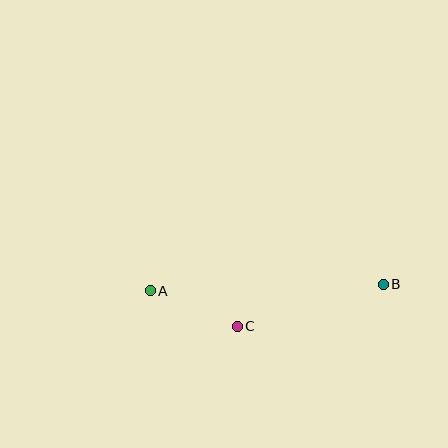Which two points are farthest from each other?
Points A and B are farthest from each other.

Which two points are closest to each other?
Points A and C are closest to each other.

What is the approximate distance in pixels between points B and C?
The distance between B and C is approximately 152 pixels.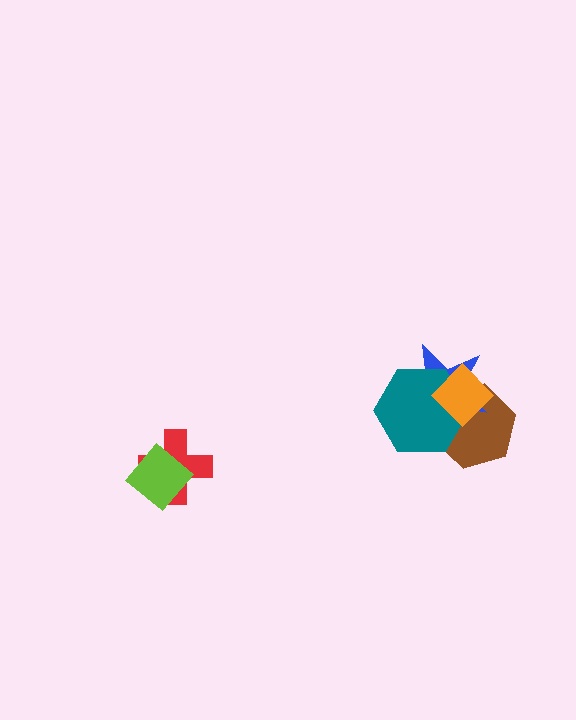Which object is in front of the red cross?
The lime diamond is in front of the red cross.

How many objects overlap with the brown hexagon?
3 objects overlap with the brown hexagon.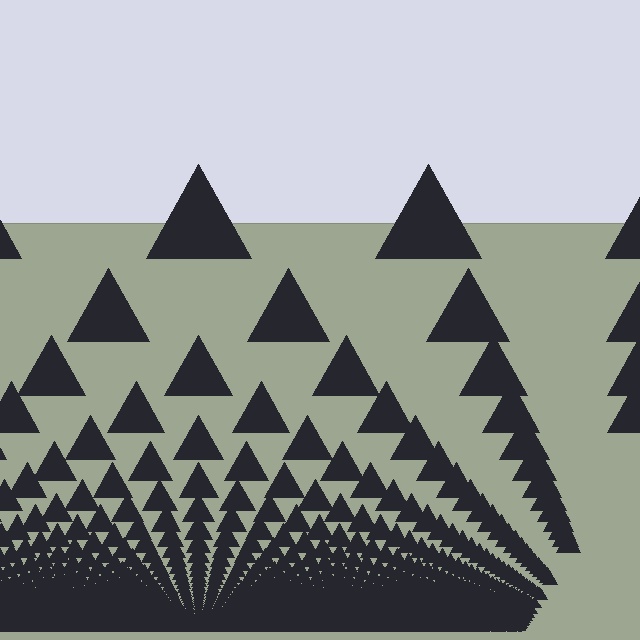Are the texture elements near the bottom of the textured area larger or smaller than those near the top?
Smaller. The gradient is inverted — elements near the bottom are smaller and denser.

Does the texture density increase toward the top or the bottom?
Density increases toward the bottom.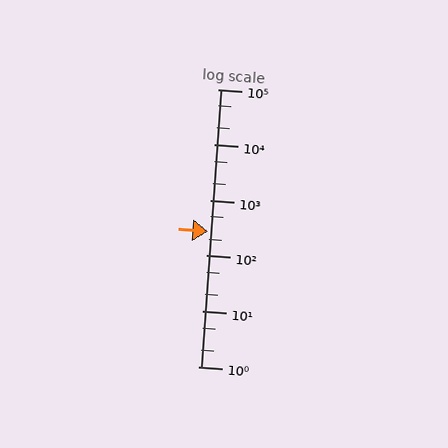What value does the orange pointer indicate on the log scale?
The pointer indicates approximately 270.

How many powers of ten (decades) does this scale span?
The scale spans 5 decades, from 1 to 100000.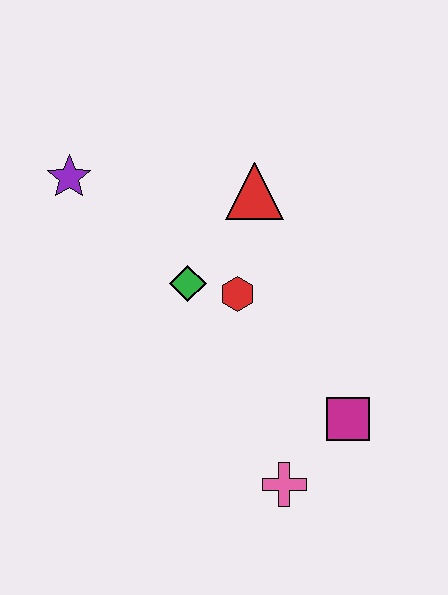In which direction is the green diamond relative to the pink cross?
The green diamond is above the pink cross.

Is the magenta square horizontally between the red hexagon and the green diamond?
No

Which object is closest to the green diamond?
The red hexagon is closest to the green diamond.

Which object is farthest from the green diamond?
The pink cross is farthest from the green diamond.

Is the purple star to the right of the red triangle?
No